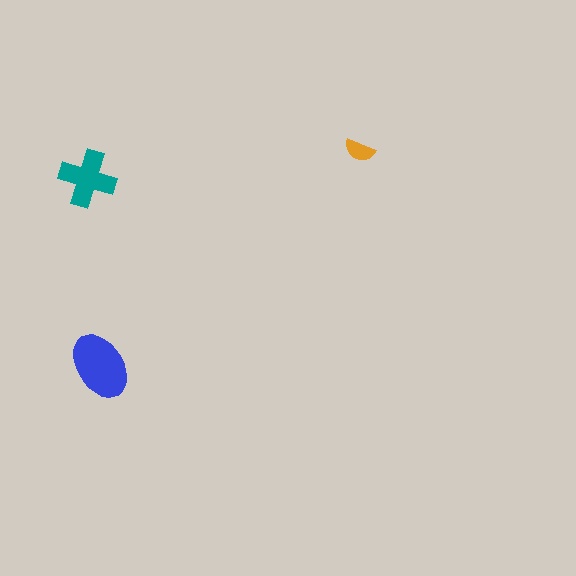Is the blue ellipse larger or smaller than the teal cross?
Larger.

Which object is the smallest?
The orange semicircle.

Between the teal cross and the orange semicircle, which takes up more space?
The teal cross.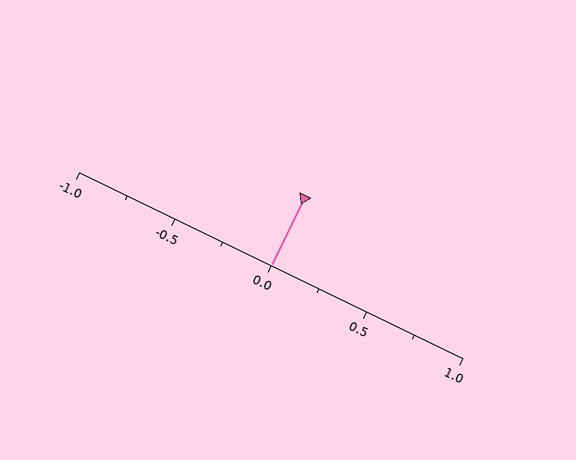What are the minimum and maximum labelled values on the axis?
The axis runs from -1.0 to 1.0.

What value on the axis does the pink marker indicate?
The marker indicates approximately 0.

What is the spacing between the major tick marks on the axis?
The major ticks are spaced 0.5 apart.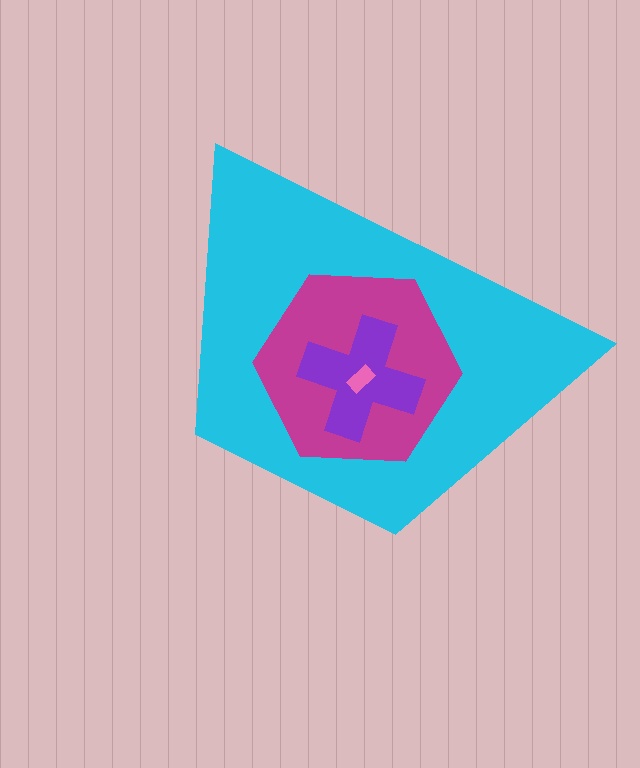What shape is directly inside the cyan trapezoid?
The magenta hexagon.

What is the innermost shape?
The pink rectangle.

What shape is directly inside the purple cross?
The pink rectangle.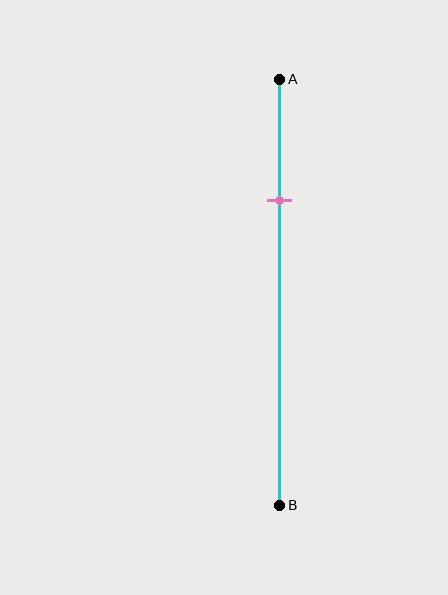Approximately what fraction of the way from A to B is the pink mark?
The pink mark is approximately 30% of the way from A to B.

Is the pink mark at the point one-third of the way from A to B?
No, the mark is at about 30% from A, not at the 33% one-third point.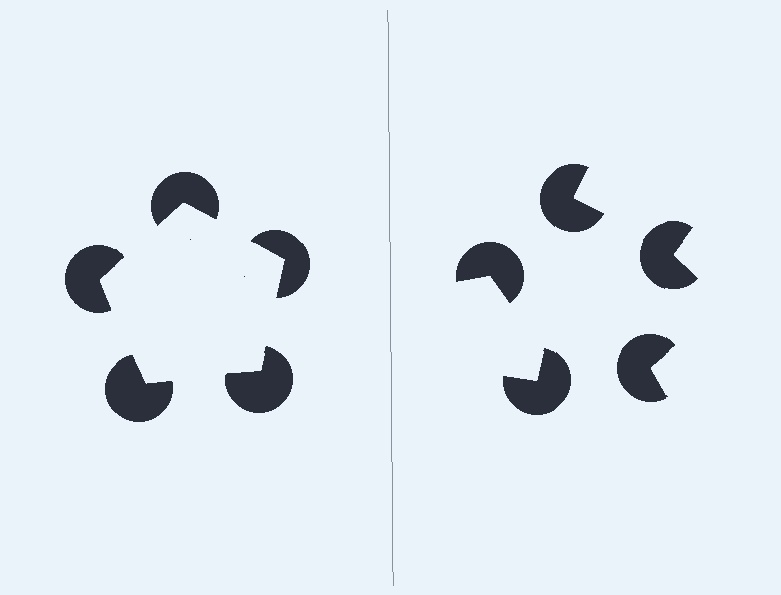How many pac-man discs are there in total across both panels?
10 — 5 on each side.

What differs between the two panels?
The pac-man discs are positioned identically on both sides; only the wedge orientations differ. On the left they align to a pentagon; on the right they are misaligned.